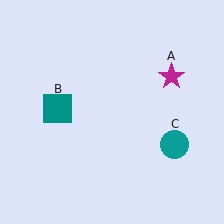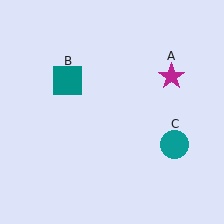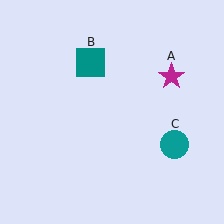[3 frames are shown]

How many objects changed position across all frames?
1 object changed position: teal square (object B).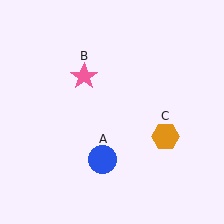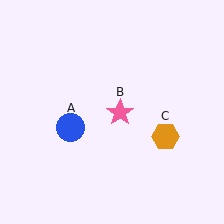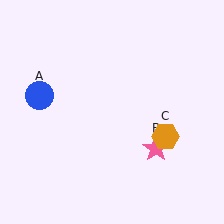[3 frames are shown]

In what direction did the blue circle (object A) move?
The blue circle (object A) moved up and to the left.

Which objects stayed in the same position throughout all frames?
Orange hexagon (object C) remained stationary.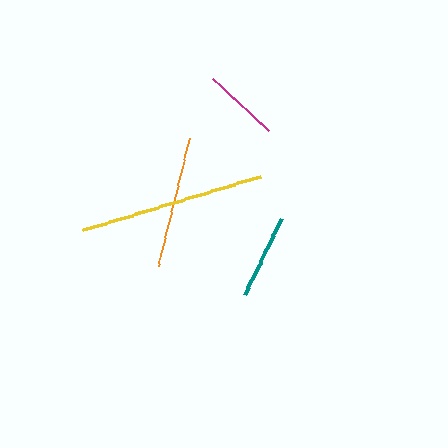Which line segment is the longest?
The yellow line is the longest at approximately 186 pixels.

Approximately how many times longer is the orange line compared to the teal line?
The orange line is approximately 1.5 times the length of the teal line.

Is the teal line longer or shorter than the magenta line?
The teal line is longer than the magenta line.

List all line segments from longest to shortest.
From longest to shortest: yellow, orange, teal, magenta.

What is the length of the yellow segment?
The yellow segment is approximately 186 pixels long.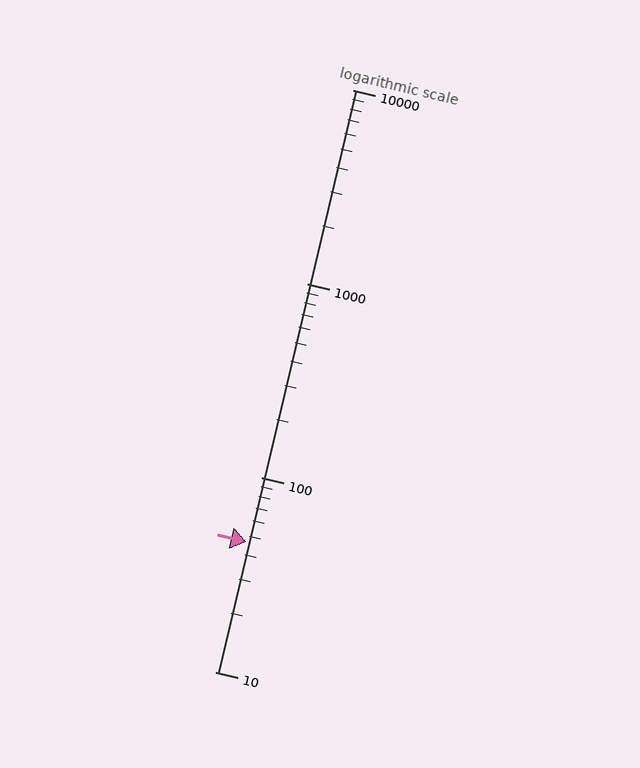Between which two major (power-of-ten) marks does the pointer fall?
The pointer is between 10 and 100.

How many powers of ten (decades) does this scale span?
The scale spans 3 decades, from 10 to 10000.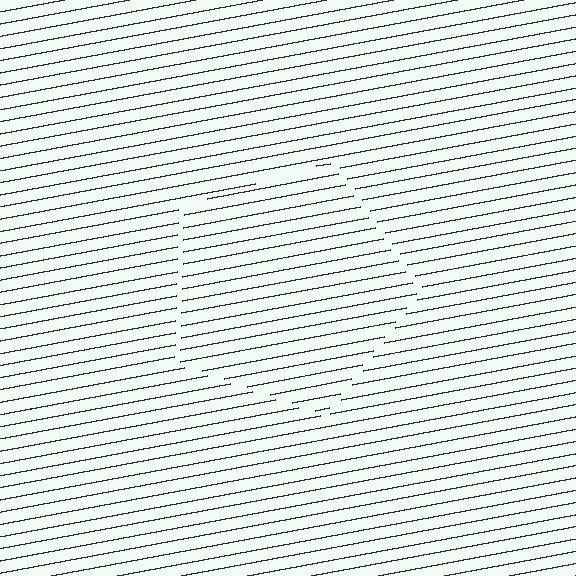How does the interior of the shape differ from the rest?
The interior of the shape contains the same grating, shifted by half a period — the contour is defined by the phase discontinuity where line-ends from the inner and outer gratings abut.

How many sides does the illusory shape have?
5 sides — the line-ends trace a pentagon.